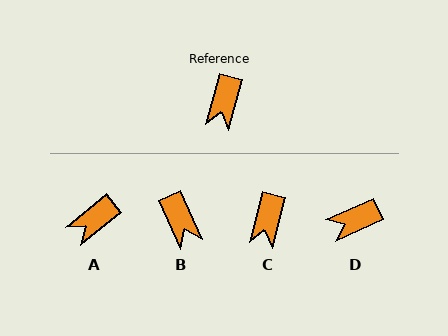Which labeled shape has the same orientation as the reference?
C.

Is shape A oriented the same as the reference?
No, it is off by about 36 degrees.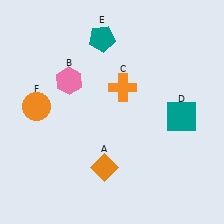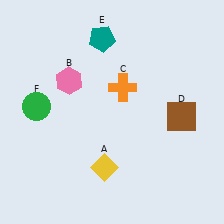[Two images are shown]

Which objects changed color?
A changed from orange to yellow. D changed from teal to brown. F changed from orange to green.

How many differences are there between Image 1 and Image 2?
There are 3 differences between the two images.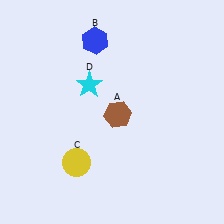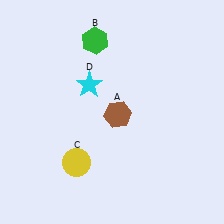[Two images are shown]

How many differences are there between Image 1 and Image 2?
There is 1 difference between the two images.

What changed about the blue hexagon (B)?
In Image 1, B is blue. In Image 2, it changed to green.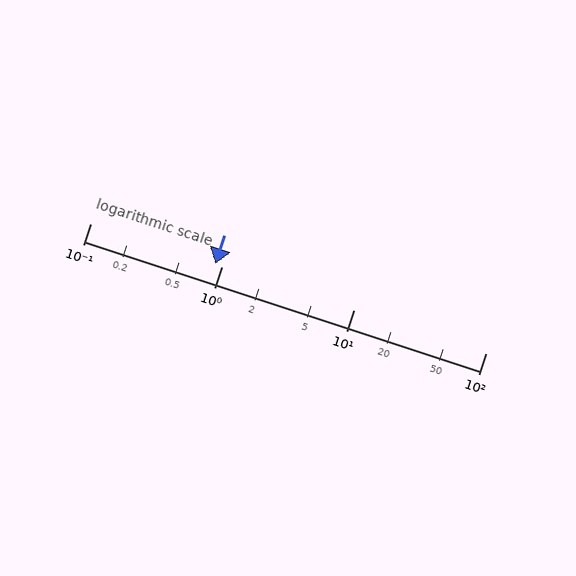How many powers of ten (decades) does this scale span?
The scale spans 3 decades, from 0.1 to 100.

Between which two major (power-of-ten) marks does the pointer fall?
The pointer is between 0.1 and 1.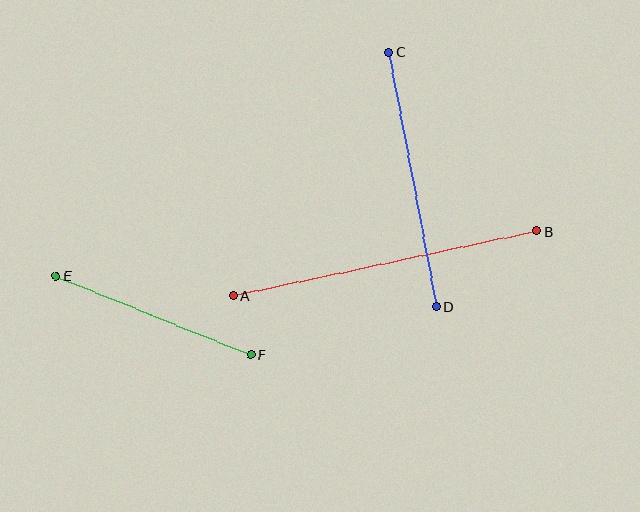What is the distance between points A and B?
The distance is approximately 310 pixels.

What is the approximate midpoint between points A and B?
The midpoint is at approximately (385, 263) pixels.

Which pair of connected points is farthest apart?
Points A and B are farthest apart.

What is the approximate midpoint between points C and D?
The midpoint is at approximately (412, 179) pixels.